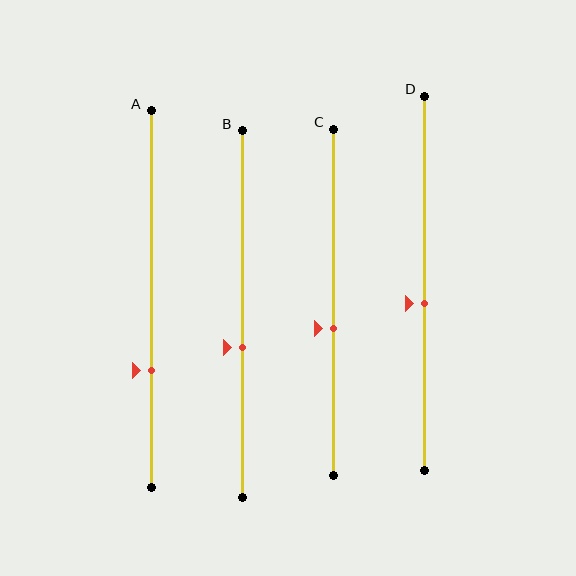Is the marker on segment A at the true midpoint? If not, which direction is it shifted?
No, the marker on segment A is shifted downward by about 19% of the segment length.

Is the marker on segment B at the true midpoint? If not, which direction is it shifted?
No, the marker on segment B is shifted downward by about 9% of the segment length.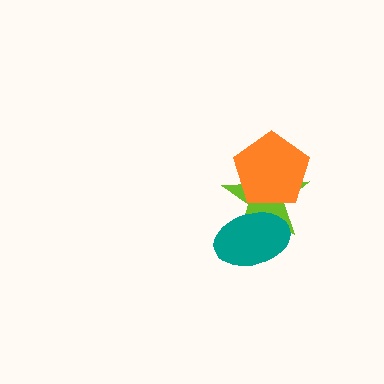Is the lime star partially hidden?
Yes, it is partially covered by another shape.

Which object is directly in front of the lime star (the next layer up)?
The teal ellipse is directly in front of the lime star.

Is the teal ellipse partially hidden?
No, no other shape covers it.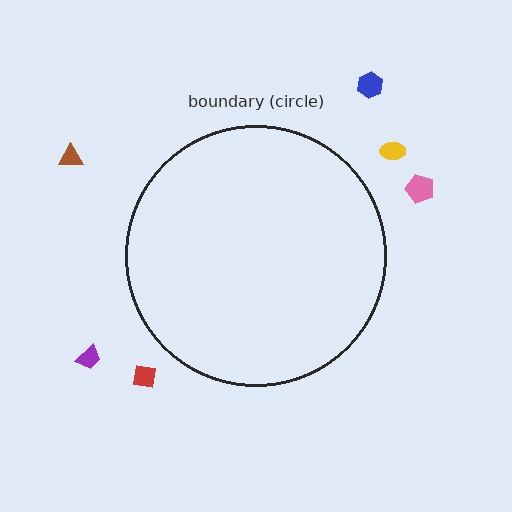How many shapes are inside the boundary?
0 inside, 6 outside.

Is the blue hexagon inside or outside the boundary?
Outside.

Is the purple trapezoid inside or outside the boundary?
Outside.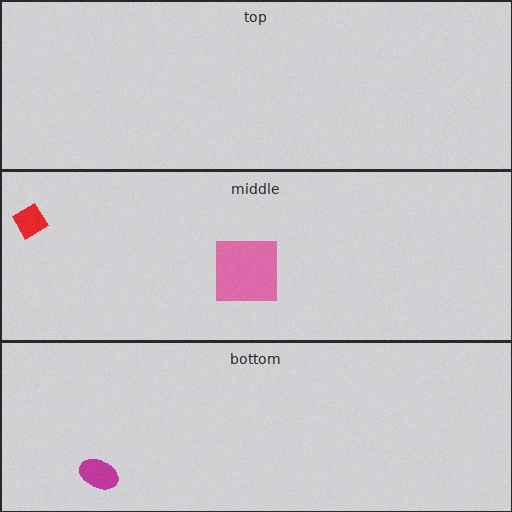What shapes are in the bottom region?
The magenta ellipse.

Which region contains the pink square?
The middle region.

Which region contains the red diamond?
The middle region.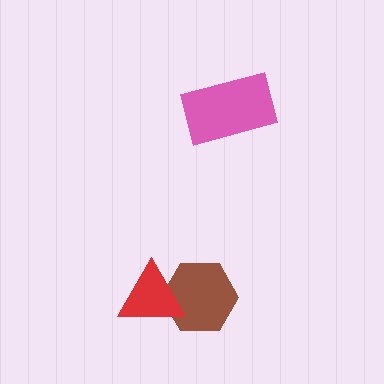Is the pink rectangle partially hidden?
No, no other shape covers it.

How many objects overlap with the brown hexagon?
1 object overlaps with the brown hexagon.